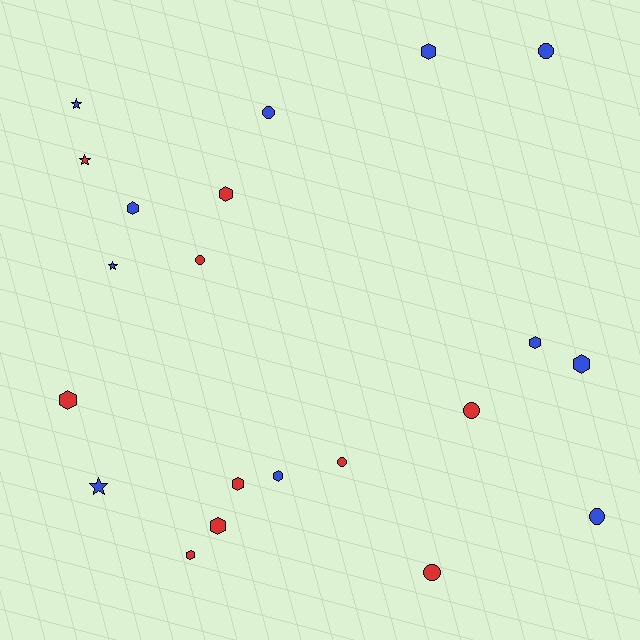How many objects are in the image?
There are 21 objects.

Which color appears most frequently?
Blue, with 11 objects.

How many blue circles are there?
There are 3 blue circles.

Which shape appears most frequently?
Hexagon, with 10 objects.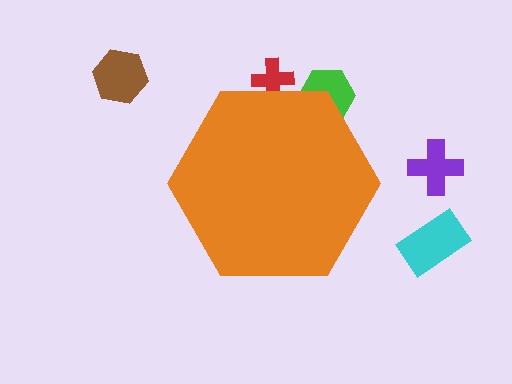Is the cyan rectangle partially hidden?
No, the cyan rectangle is fully visible.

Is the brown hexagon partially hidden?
No, the brown hexagon is fully visible.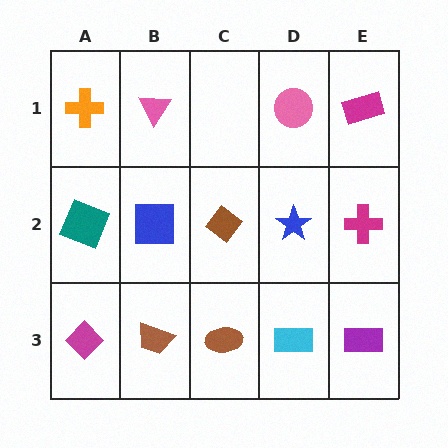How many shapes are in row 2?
5 shapes.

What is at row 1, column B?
A pink triangle.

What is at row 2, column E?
A magenta cross.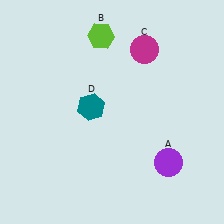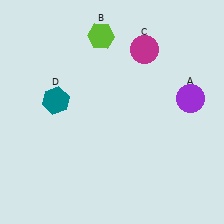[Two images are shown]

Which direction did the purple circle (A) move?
The purple circle (A) moved up.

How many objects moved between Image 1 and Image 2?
2 objects moved between the two images.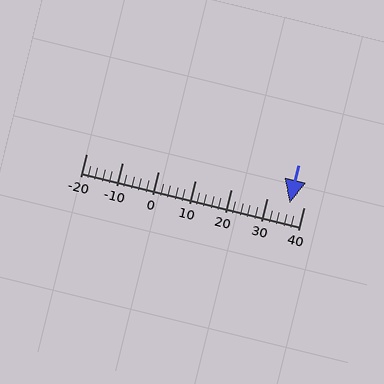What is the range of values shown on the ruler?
The ruler shows values from -20 to 40.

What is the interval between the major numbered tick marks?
The major tick marks are spaced 10 units apart.